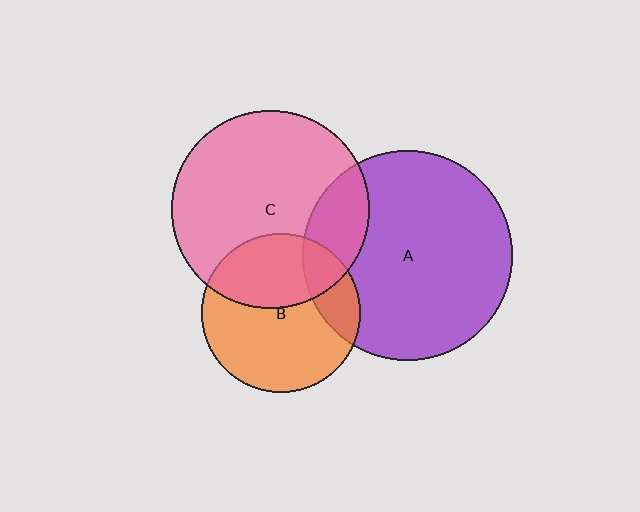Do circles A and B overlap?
Yes.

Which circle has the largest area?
Circle A (purple).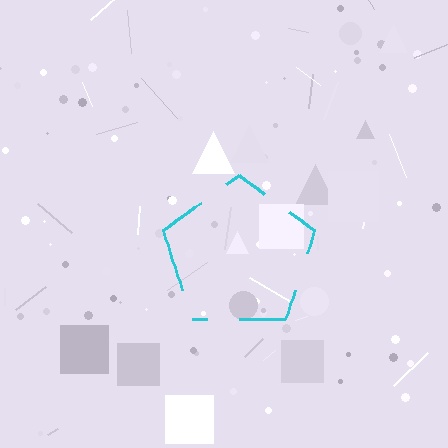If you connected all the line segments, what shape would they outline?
They would outline a pentagon.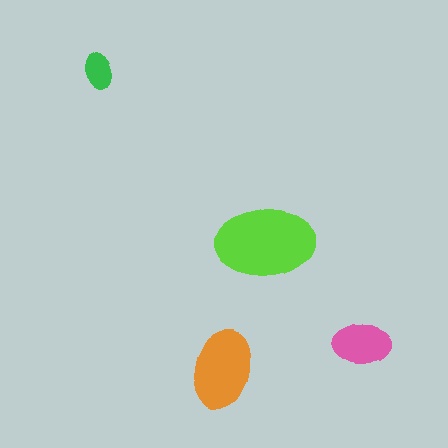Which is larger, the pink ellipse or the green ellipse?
The pink one.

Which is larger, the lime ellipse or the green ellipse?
The lime one.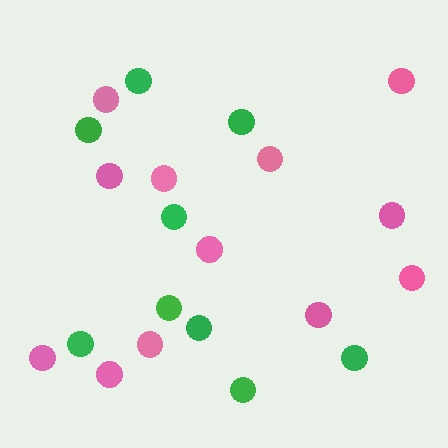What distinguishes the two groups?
There are 2 groups: one group of pink circles (12) and one group of green circles (9).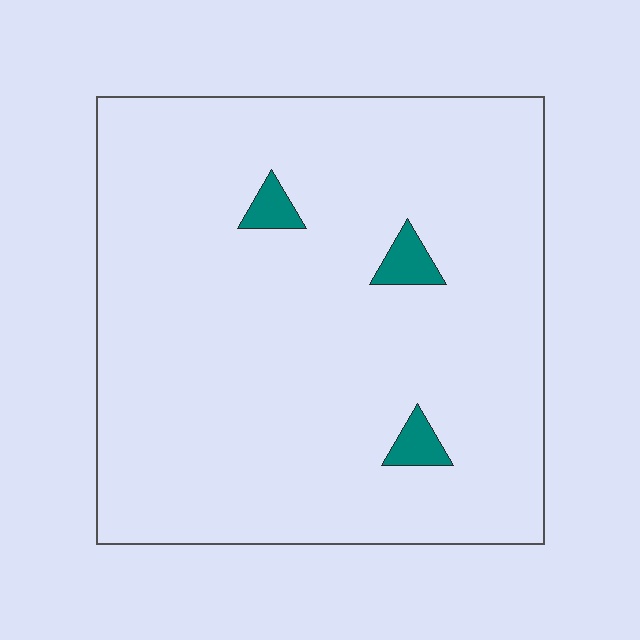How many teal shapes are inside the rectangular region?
3.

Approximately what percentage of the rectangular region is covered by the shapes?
Approximately 5%.